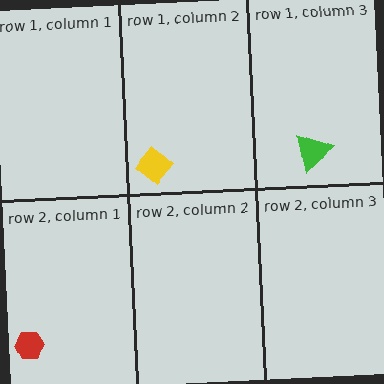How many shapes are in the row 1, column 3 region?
1.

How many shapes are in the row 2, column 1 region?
1.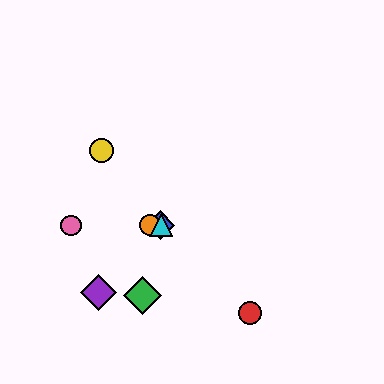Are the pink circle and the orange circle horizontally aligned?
Yes, both are at y≈225.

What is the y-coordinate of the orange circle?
The orange circle is at y≈225.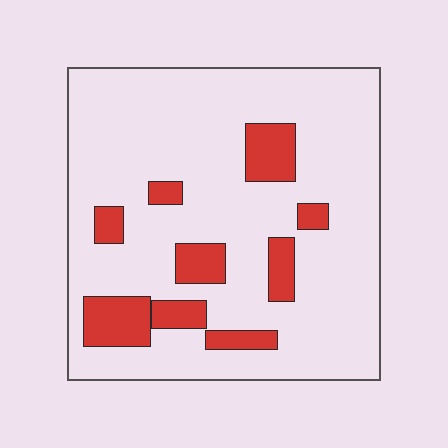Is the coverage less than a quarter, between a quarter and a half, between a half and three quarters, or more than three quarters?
Less than a quarter.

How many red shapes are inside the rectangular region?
9.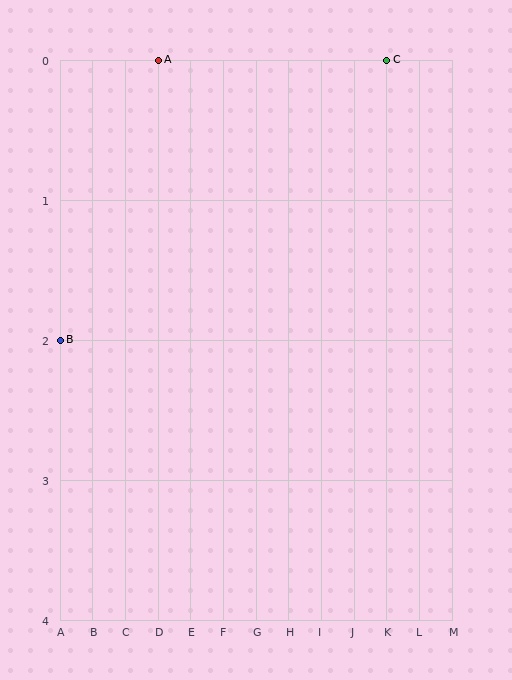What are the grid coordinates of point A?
Point A is at grid coordinates (D, 0).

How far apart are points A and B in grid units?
Points A and B are 3 columns and 2 rows apart (about 3.6 grid units diagonally).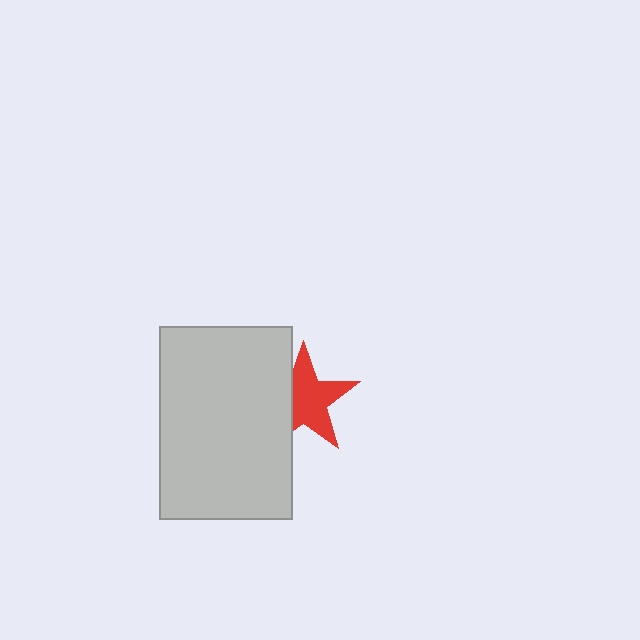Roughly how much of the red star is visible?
Most of it is visible (roughly 68%).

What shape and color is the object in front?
The object in front is a light gray rectangle.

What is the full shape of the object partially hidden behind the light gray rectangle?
The partially hidden object is a red star.